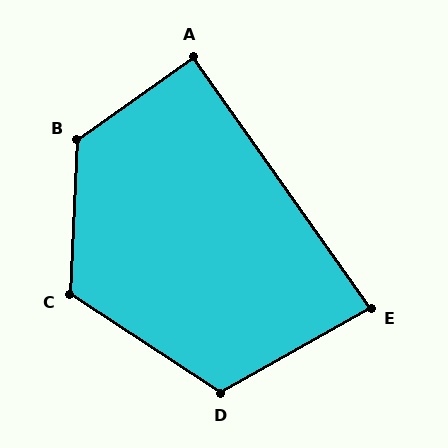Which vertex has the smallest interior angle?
E, at approximately 84 degrees.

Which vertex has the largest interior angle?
B, at approximately 128 degrees.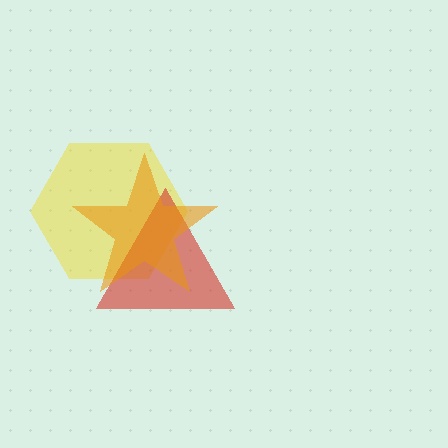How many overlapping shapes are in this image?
There are 3 overlapping shapes in the image.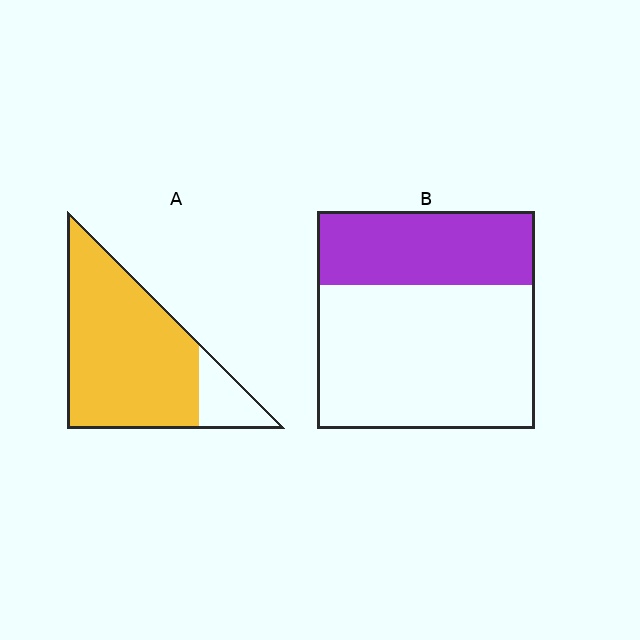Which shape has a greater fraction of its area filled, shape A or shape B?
Shape A.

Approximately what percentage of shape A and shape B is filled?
A is approximately 85% and B is approximately 35%.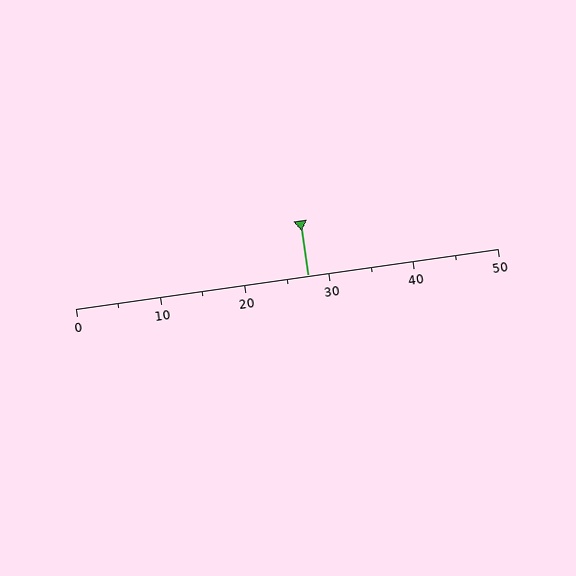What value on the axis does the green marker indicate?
The marker indicates approximately 27.5.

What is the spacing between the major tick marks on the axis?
The major ticks are spaced 10 apart.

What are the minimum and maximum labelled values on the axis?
The axis runs from 0 to 50.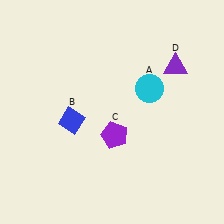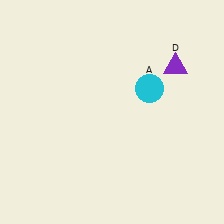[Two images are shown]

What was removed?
The purple pentagon (C), the blue diamond (B) were removed in Image 2.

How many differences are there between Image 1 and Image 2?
There are 2 differences between the two images.